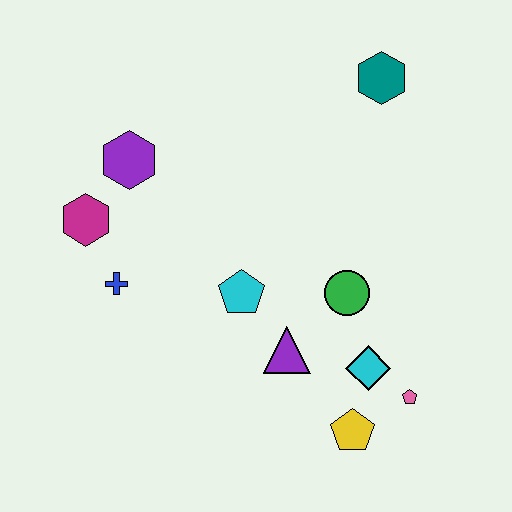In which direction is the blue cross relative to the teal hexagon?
The blue cross is to the left of the teal hexagon.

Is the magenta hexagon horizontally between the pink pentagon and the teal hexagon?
No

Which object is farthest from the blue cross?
The teal hexagon is farthest from the blue cross.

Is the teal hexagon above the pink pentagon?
Yes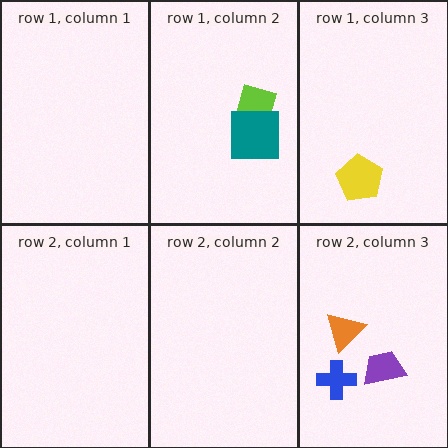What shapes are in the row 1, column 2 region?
The lime diamond, the teal square.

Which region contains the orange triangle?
The row 2, column 3 region.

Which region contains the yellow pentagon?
The row 1, column 3 region.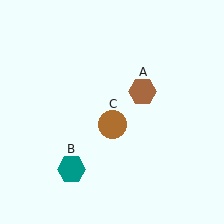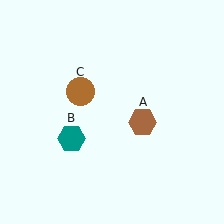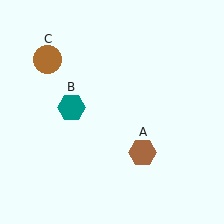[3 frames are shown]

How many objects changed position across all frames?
3 objects changed position: brown hexagon (object A), teal hexagon (object B), brown circle (object C).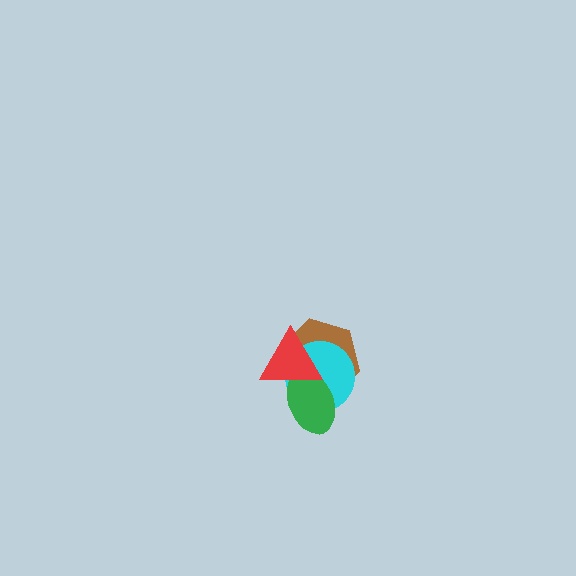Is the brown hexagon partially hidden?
Yes, it is partially covered by another shape.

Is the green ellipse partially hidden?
Yes, it is partially covered by another shape.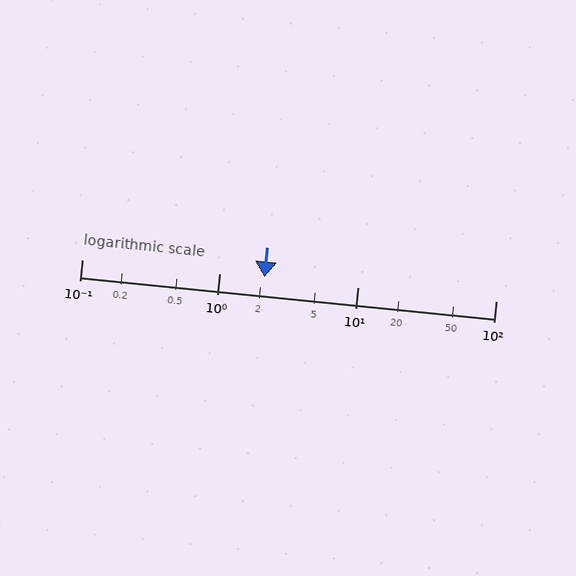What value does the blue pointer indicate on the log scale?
The pointer indicates approximately 2.1.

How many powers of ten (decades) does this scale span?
The scale spans 3 decades, from 0.1 to 100.